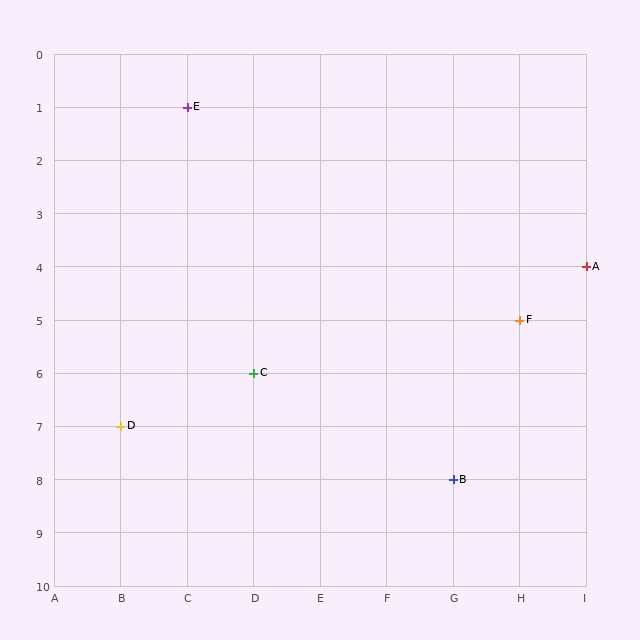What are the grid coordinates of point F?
Point F is at grid coordinates (H, 5).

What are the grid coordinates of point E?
Point E is at grid coordinates (C, 1).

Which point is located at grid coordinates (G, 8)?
Point B is at (G, 8).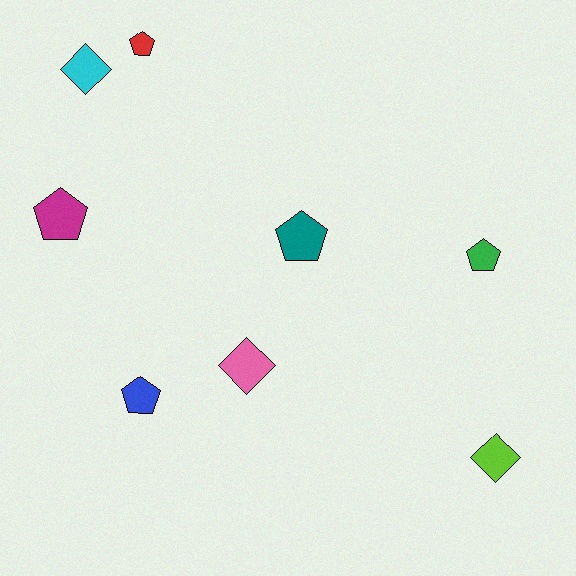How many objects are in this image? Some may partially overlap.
There are 8 objects.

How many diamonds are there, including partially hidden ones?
There are 3 diamonds.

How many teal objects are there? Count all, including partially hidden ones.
There is 1 teal object.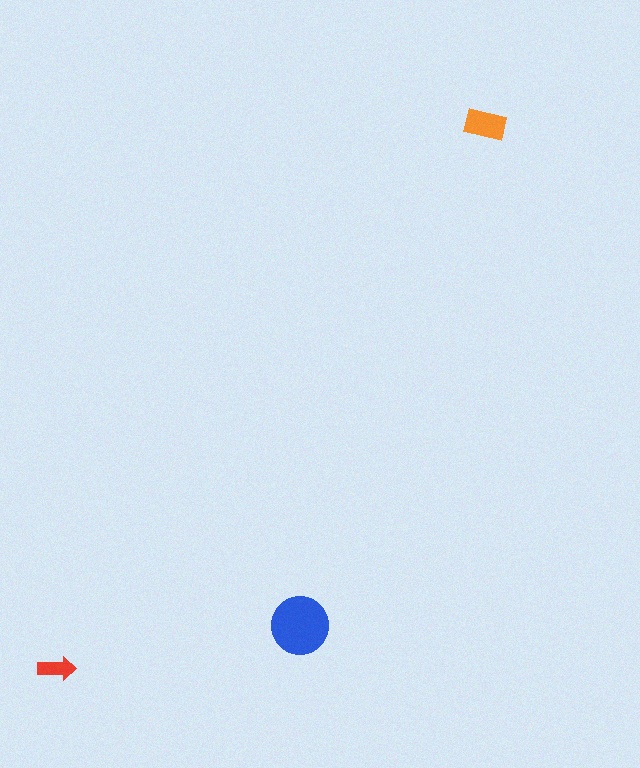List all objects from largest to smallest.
The blue circle, the orange rectangle, the red arrow.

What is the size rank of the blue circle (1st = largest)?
1st.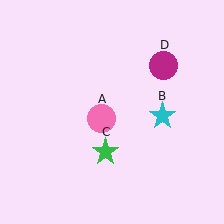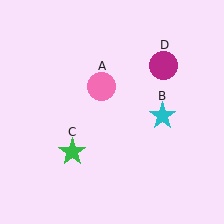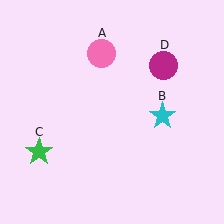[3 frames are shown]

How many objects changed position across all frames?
2 objects changed position: pink circle (object A), green star (object C).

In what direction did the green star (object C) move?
The green star (object C) moved left.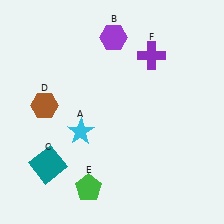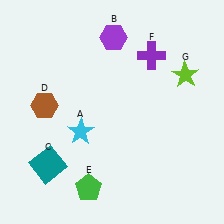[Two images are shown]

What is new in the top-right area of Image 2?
A lime star (G) was added in the top-right area of Image 2.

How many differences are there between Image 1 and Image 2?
There is 1 difference between the two images.